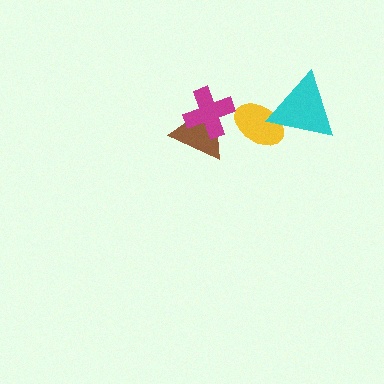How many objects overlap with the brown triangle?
1 object overlaps with the brown triangle.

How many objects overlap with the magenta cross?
1 object overlaps with the magenta cross.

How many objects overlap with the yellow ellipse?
1 object overlaps with the yellow ellipse.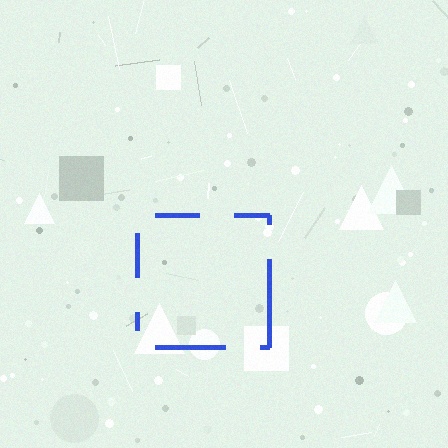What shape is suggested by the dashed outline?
The dashed outline suggests a square.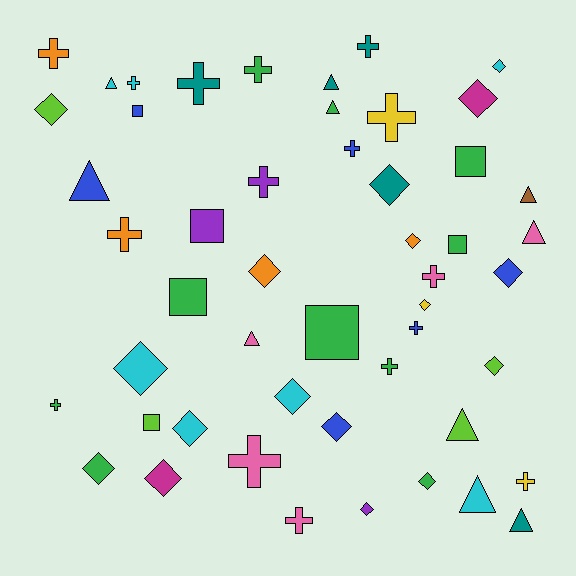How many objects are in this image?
There are 50 objects.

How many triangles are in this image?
There are 10 triangles.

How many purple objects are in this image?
There are 3 purple objects.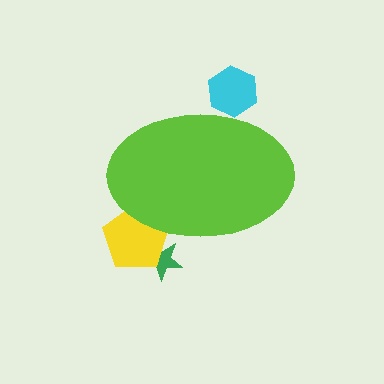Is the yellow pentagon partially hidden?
Yes, the yellow pentagon is partially hidden behind the lime ellipse.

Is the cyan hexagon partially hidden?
Yes, the cyan hexagon is partially hidden behind the lime ellipse.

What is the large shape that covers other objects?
A lime ellipse.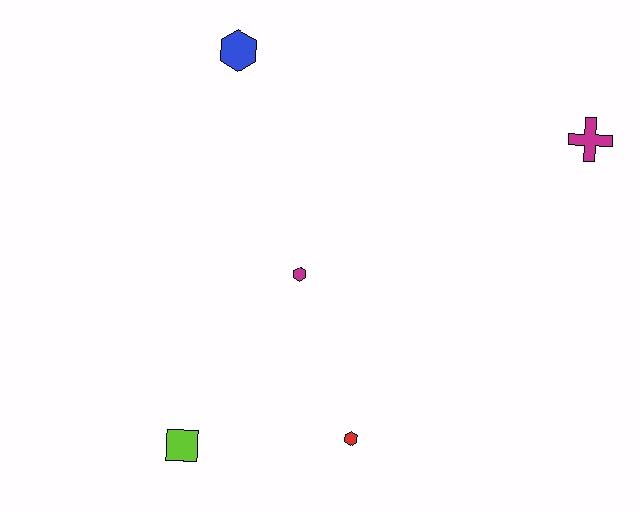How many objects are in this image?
There are 5 objects.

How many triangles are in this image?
There are no triangles.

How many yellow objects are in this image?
There are no yellow objects.